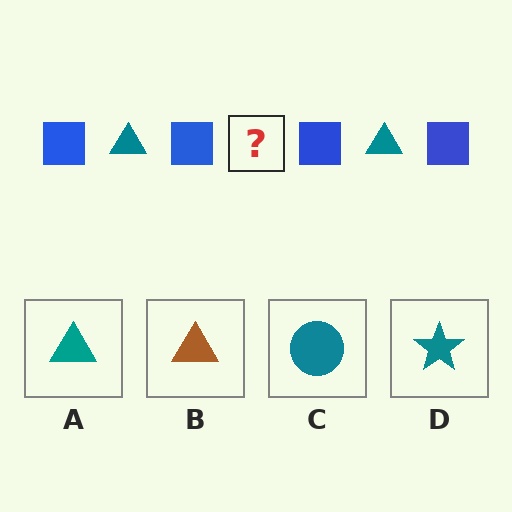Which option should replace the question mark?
Option A.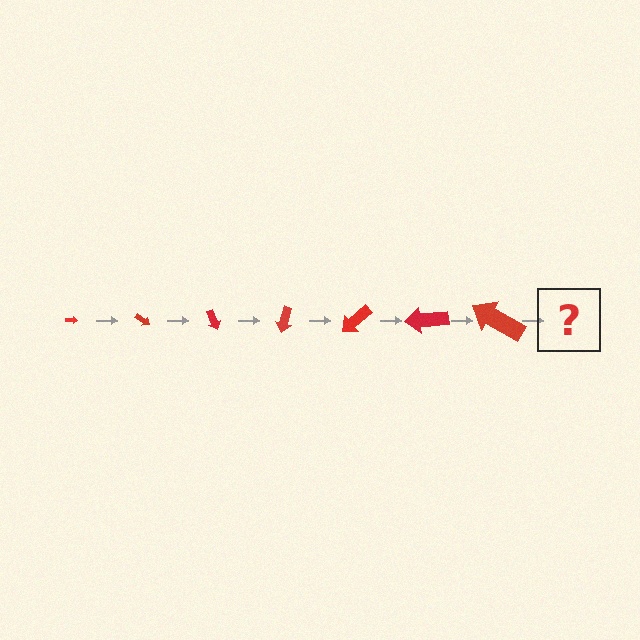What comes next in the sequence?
The next element should be an arrow, larger than the previous one and rotated 245 degrees from the start.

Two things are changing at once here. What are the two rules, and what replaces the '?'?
The two rules are that the arrow grows larger each step and it rotates 35 degrees each step. The '?' should be an arrow, larger than the previous one and rotated 245 degrees from the start.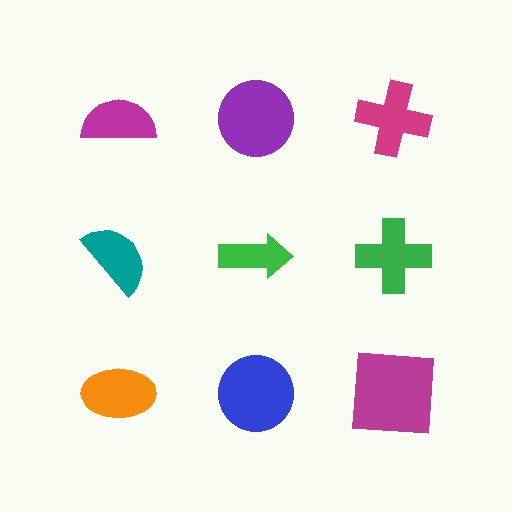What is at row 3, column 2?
A blue circle.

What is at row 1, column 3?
A magenta cross.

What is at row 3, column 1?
An orange ellipse.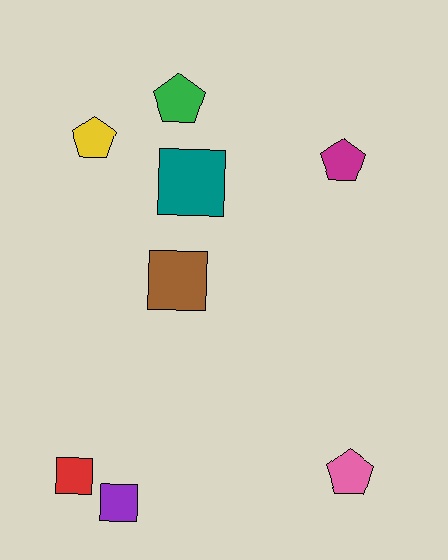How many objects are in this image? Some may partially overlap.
There are 8 objects.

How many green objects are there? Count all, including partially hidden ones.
There is 1 green object.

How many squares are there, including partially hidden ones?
There are 4 squares.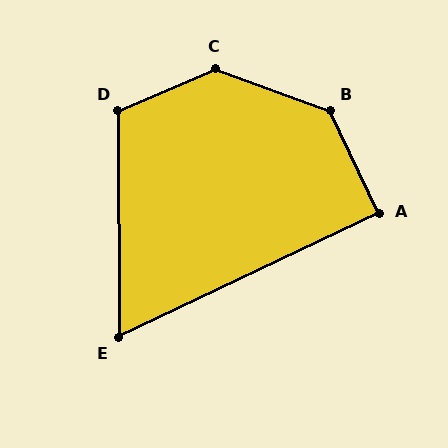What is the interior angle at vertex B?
Approximately 135 degrees (obtuse).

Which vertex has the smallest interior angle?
E, at approximately 65 degrees.